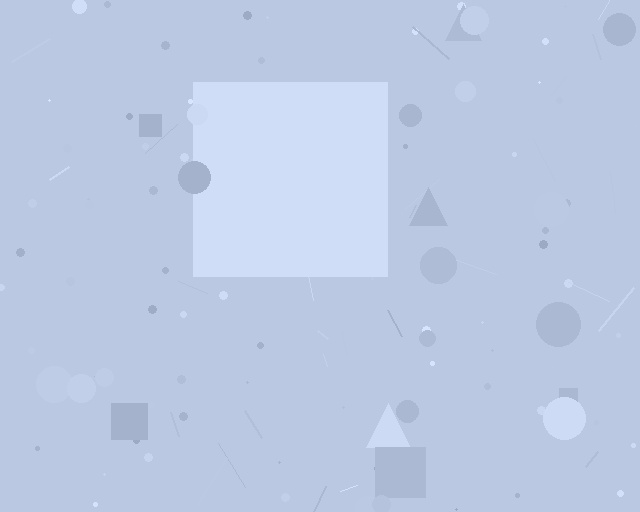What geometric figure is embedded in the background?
A square is embedded in the background.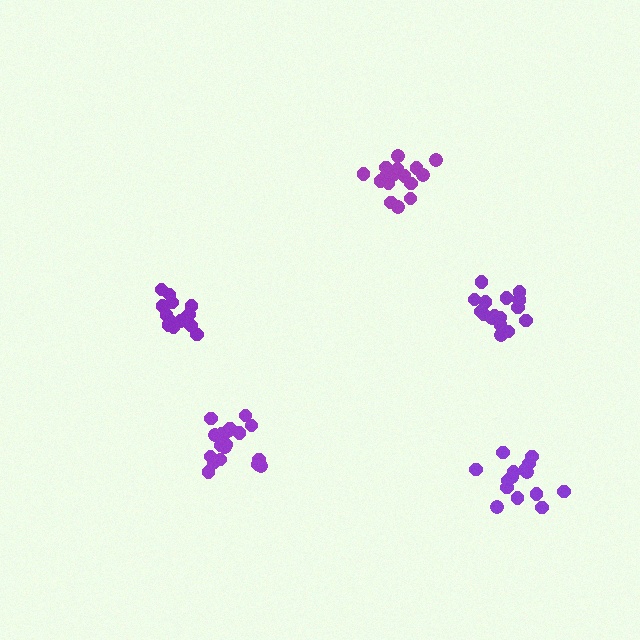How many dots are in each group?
Group 1: 15 dots, Group 2: 16 dots, Group 3: 15 dots, Group 4: 19 dots, Group 5: 20 dots (85 total).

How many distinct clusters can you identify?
There are 5 distinct clusters.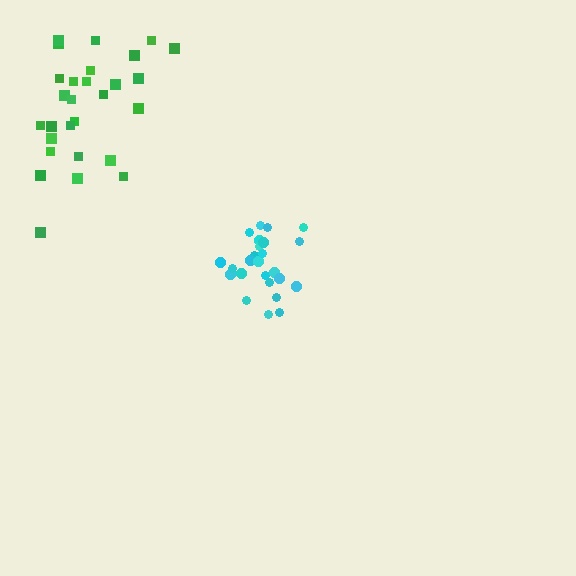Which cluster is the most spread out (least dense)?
Green.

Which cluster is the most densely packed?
Cyan.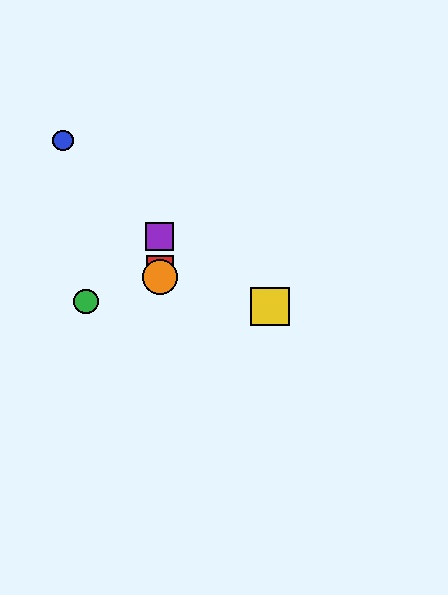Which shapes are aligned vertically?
The red square, the purple square, the orange circle are aligned vertically.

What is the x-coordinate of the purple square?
The purple square is at x≈160.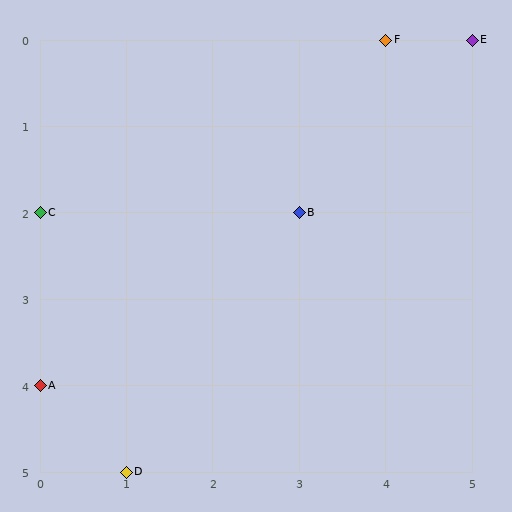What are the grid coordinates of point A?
Point A is at grid coordinates (0, 4).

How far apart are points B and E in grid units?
Points B and E are 2 columns and 2 rows apart (about 2.8 grid units diagonally).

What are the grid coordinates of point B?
Point B is at grid coordinates (3, 2).